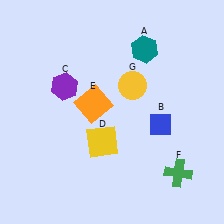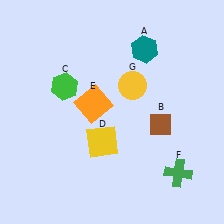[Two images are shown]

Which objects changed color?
B changed from blue to brown. C changed from purple to green.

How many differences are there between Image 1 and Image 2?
There are 2 differences between the two images.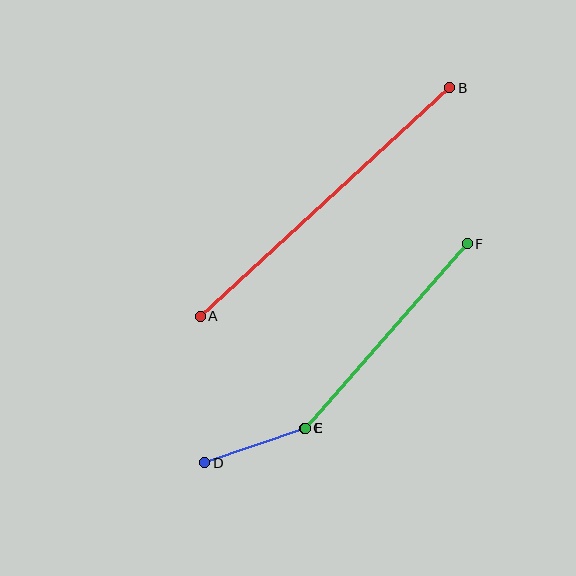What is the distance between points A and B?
The distance is approximately 338 pixels.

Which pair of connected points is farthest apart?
Points A and B are farthest apart.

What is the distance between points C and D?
The distance is approximately 106 pixels.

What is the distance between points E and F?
The distance is approximately 245 pixels.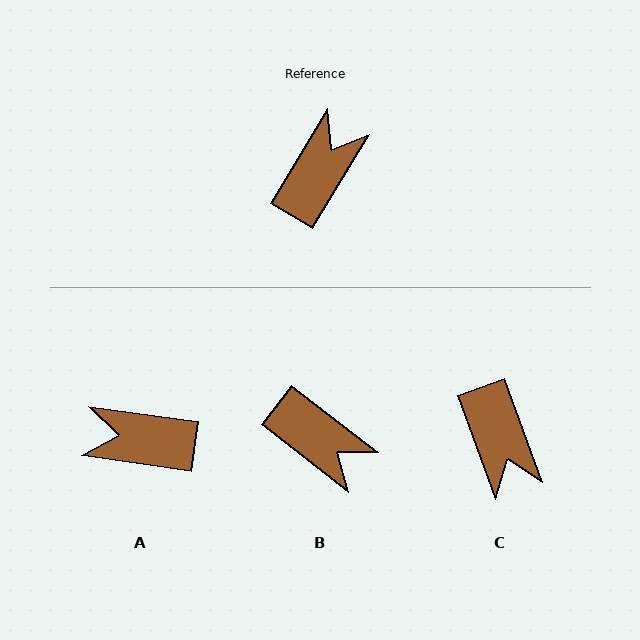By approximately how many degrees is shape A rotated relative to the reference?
Approximately 113 degrees counter-clockwise.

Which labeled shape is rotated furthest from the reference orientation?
C, about 129 degrees away.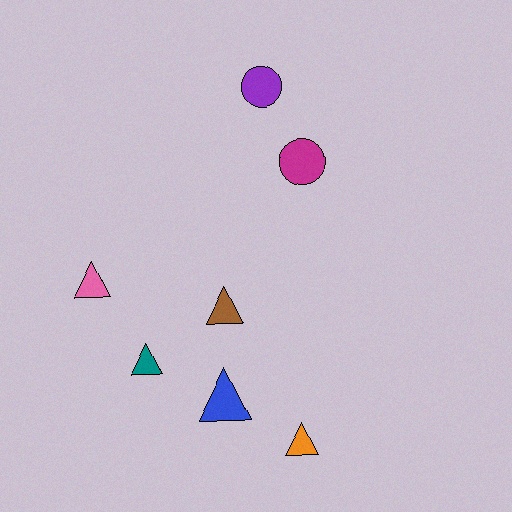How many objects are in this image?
There are 7 objects.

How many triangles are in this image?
There are 5 triangles.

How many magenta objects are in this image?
There is 1 magenta object.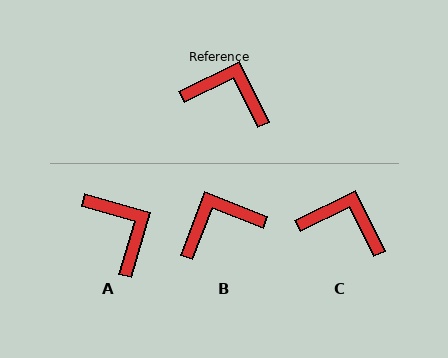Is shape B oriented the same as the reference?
No, it is off by about 43 degrees.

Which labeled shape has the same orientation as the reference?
C.